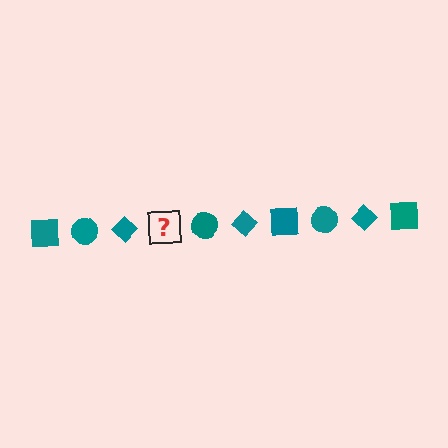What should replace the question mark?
The question mark should be replaced with a teal square.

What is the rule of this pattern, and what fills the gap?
The rule is that the pattern cycles through square, circle, diamond shapes in teal. The gap should be filled with a teal square.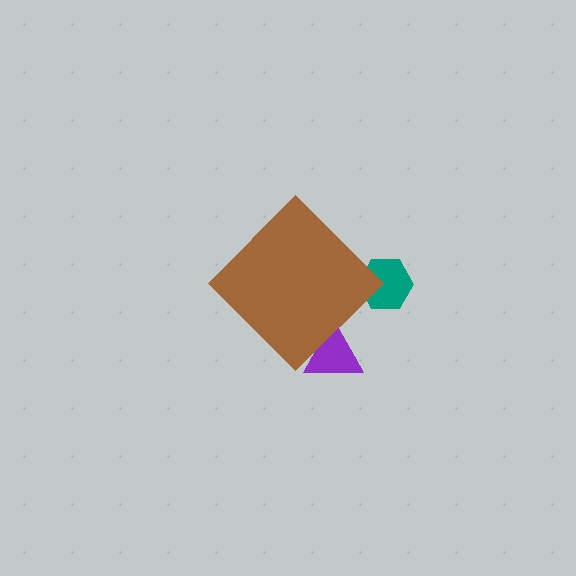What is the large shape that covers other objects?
A brown diamond.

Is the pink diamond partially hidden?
Yes, the pink diamond is partially hidden behind the brown diamond.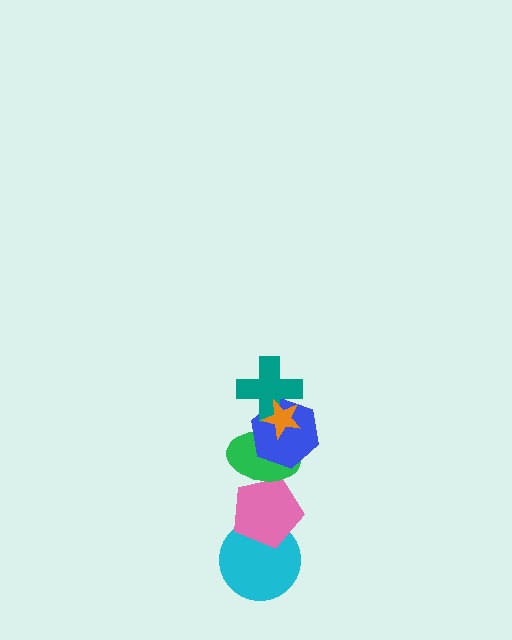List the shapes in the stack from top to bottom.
From top to bottom: the orange star, the teal cross, the blue hexagon, the green ellipse, the pink pentagon, the cyan circle.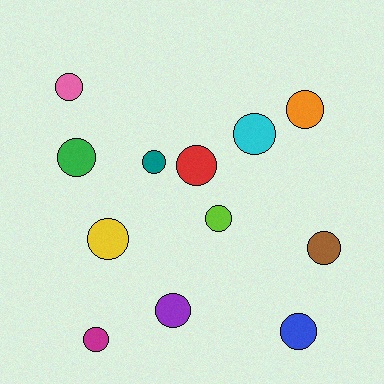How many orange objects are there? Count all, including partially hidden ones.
There is 1 orange object.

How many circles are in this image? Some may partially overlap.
There are 12 circles.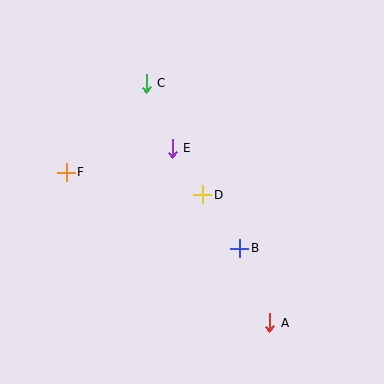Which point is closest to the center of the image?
Point D at (203, 195) is closest to the center.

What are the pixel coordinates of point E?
Point E is at (172, 148).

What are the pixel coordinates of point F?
Point F is at (66, 172).